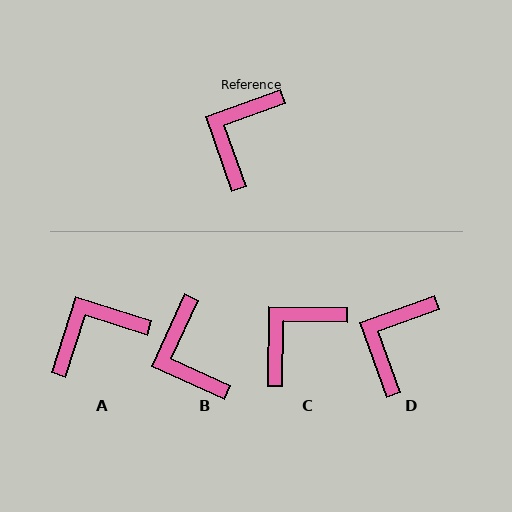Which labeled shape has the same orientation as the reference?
D.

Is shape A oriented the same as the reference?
No, it is off by about 37 degrees.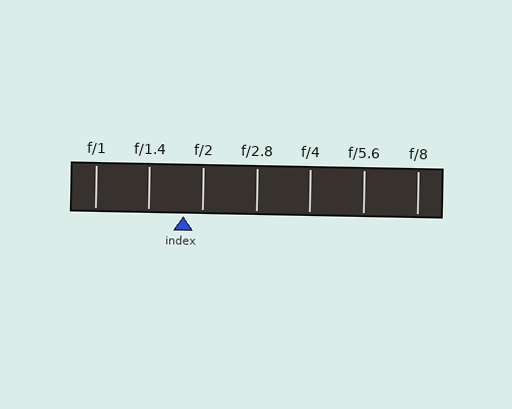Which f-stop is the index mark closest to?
The index mark is closest to f/2.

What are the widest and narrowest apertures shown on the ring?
The widest aperture shown is f/1 and the narrowest is f/8.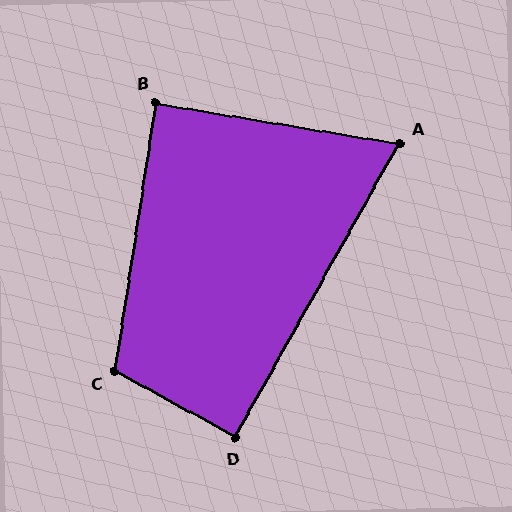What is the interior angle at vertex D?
Approximately 91 degrees (approximately right).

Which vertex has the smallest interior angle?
A, at approximately 70 degrees.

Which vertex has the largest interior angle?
C, at approximately 110 degrees.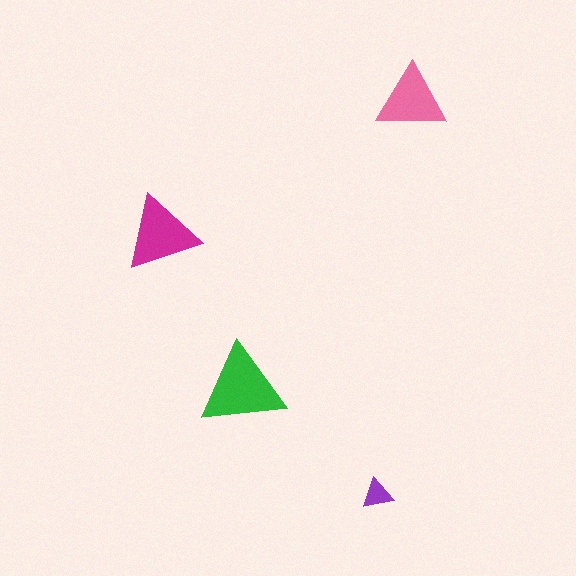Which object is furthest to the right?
The pink triangle is rightmost.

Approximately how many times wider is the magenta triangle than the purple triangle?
About 2.5 times wider.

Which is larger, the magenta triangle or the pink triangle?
The magenta one.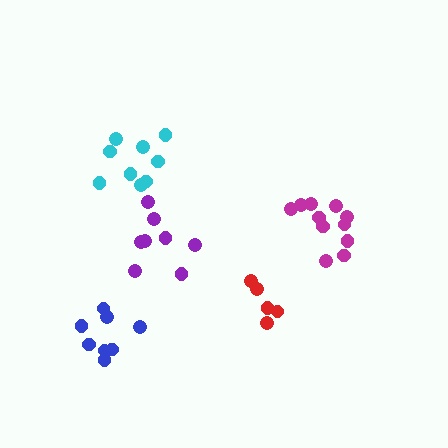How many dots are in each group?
Group 1: 5 dots, Group 2: 9 dots, Group 3: 8 dots, Group 4: 8 dots, Group 5: 11 dots (41 total).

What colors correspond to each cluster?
The clusters are colored: red, cyan, purple, blue, magenta.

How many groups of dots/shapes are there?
There are 5 groups.